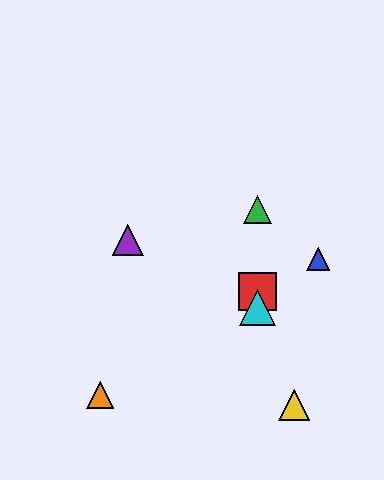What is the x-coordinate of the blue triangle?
The blue triangle is at x≈318.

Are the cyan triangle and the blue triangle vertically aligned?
No, the cyan triangle is at x≈257 and the blue triangle is at x≈318.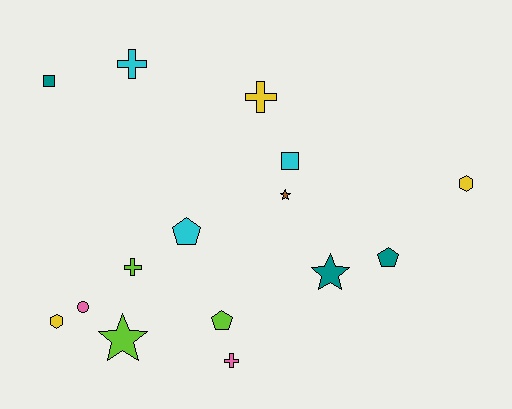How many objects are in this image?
There are 15 objects.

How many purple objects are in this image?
There are no purple objects.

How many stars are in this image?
There are 3 stars.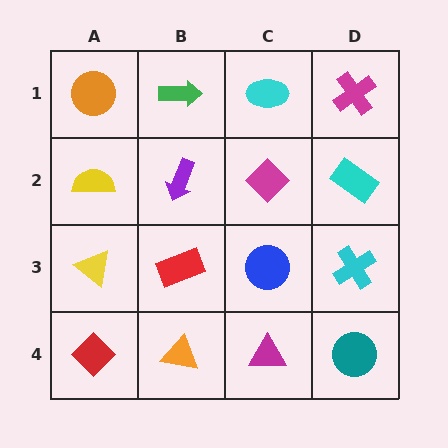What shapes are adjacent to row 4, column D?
A cyan cross (row 3, column D), a magenta triangle (row 4, column C).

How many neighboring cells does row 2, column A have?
3.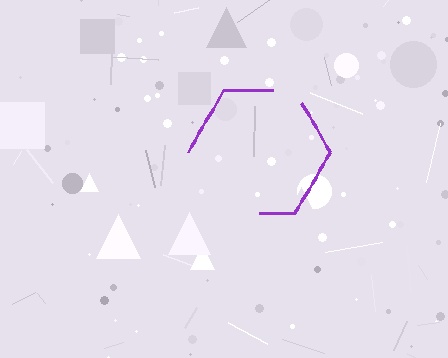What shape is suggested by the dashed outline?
The dashed outline suggests a hexagon.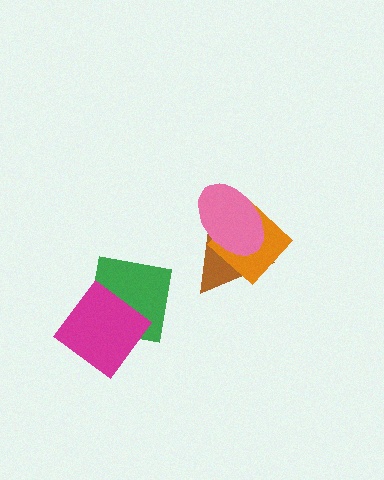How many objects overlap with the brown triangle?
2 objects overlap with the brown triangle.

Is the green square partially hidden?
Yes, it is partially covered by another shape.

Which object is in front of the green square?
The magenta diamond is in front of the green square.